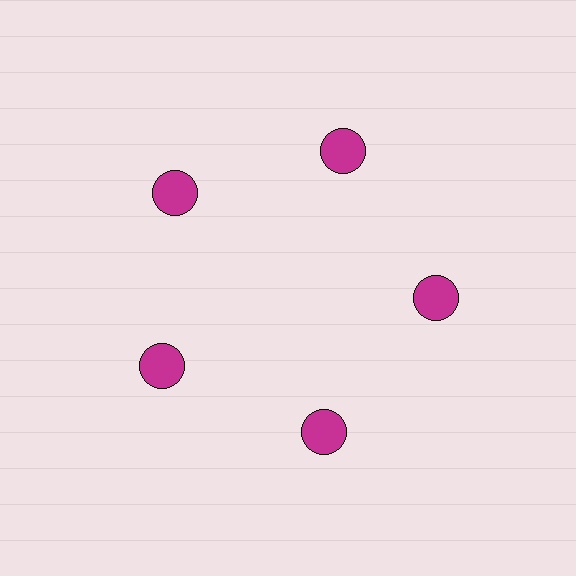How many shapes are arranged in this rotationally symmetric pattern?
There are 5 shapes, arranged in 5 groups of 1.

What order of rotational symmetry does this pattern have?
This pattern has 5-fold rotational symmetry.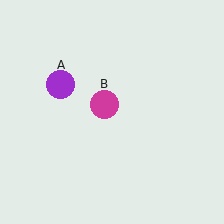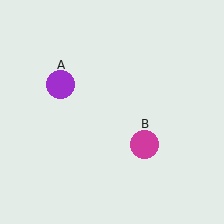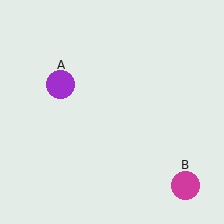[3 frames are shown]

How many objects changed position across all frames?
1 object changed position: magenta circle (object B).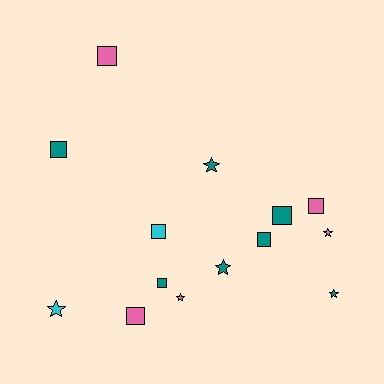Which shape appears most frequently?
Square, with 8 objects.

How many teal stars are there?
There are 3 teal stars.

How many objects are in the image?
There are 14 objects.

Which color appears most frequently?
Teal, with 7 objects.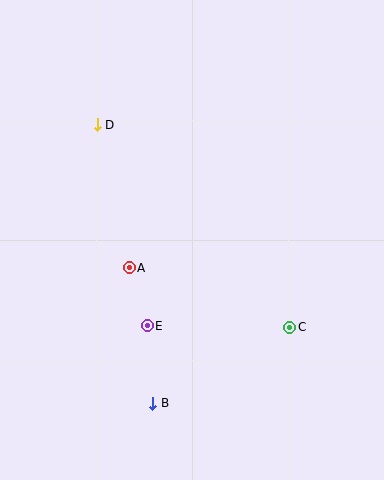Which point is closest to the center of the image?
Point A at (129, 268) is closest to the center.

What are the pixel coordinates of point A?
Point A is at (129, 268).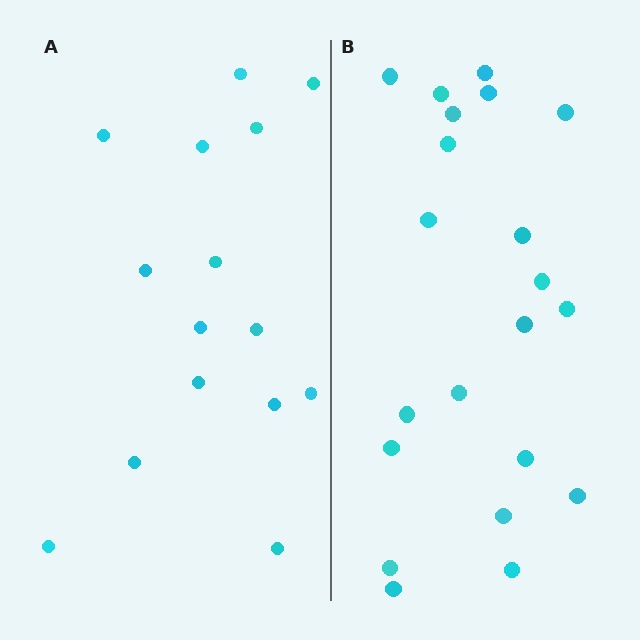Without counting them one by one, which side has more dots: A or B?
Region B (the right region) has more dots.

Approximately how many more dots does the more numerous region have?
Region B has about 6 more dots than region A.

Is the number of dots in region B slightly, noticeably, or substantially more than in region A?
Region B has noticeably more, but not dramatically so. The ratio is roughly 1.4 to 1.